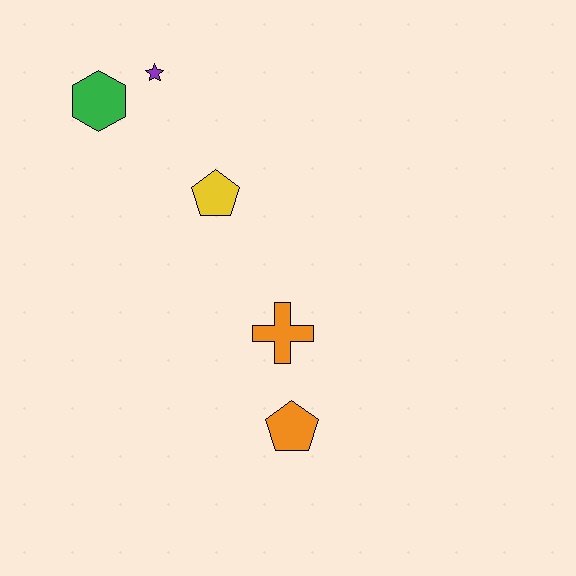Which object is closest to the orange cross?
The orange pentagon is closest to the orange cross.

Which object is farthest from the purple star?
The orange pentagon is farthest from the purple star.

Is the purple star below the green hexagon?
No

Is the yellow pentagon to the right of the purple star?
Yes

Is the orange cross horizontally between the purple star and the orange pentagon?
Yes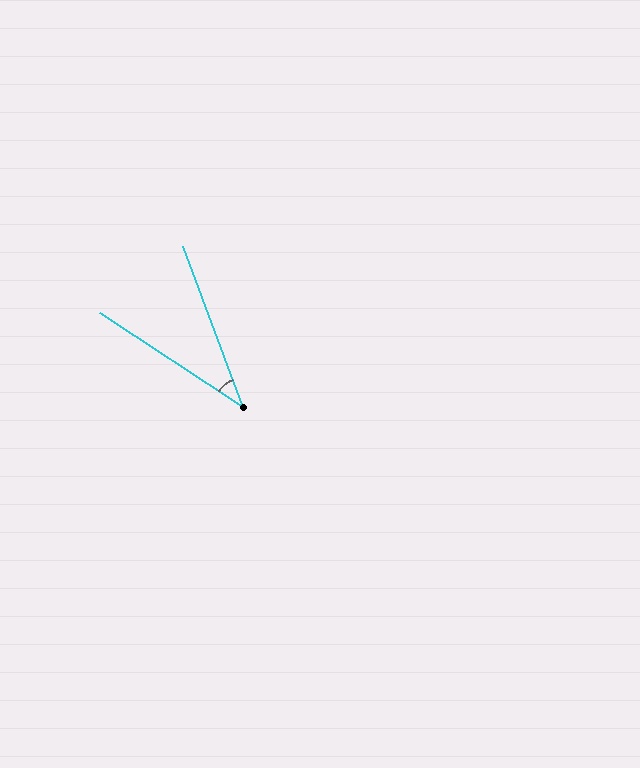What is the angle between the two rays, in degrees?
Approximately 36 degrees.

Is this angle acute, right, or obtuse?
It is acute.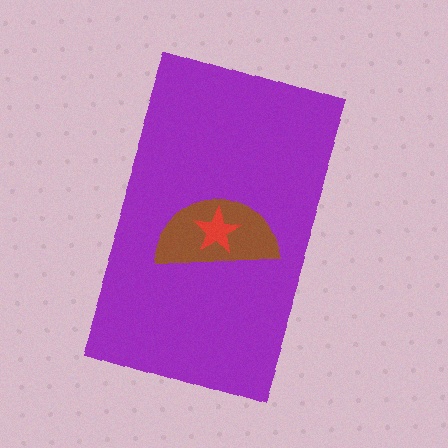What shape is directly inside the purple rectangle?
The brown semicircle.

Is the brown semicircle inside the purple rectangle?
Yes.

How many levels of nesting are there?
3.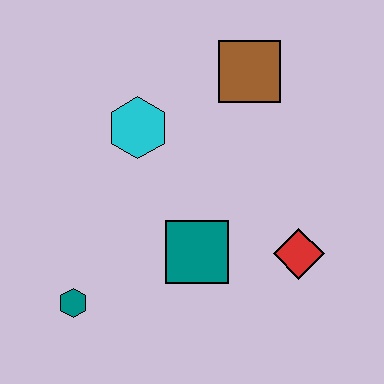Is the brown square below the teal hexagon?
No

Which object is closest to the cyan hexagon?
The brown square is closest to the cyan hexagon.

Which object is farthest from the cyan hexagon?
The red diamond is farthest from the cyan hexagon.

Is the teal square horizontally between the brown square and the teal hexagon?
Yes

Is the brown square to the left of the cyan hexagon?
No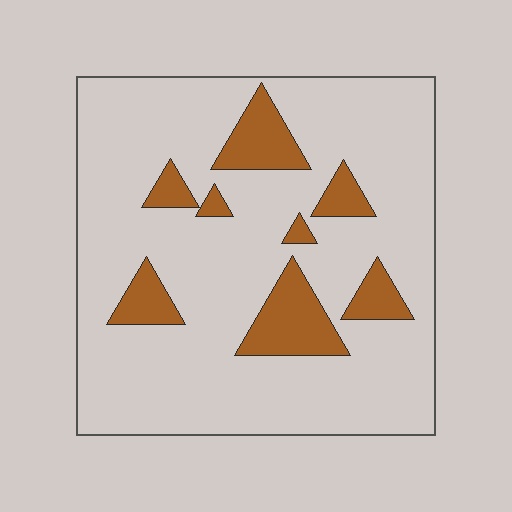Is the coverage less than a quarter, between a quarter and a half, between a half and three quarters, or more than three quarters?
Less than a quarter.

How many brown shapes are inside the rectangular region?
8.